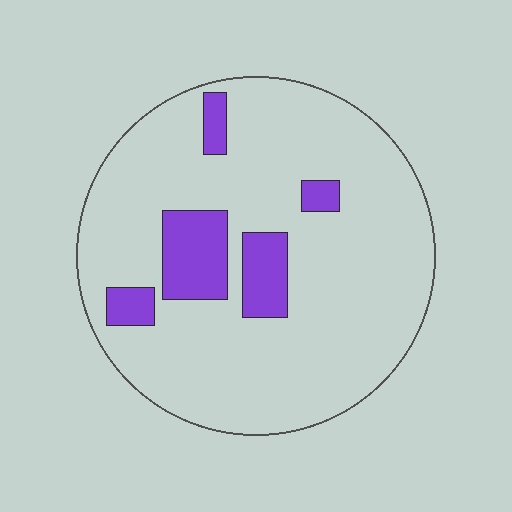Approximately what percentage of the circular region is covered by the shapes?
Approximately 15%.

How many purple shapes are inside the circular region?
5.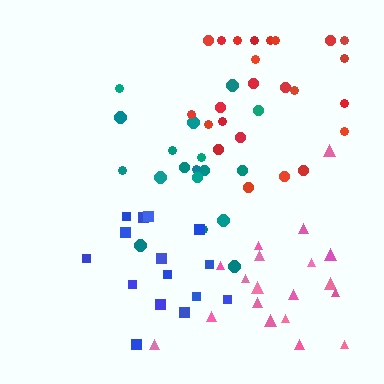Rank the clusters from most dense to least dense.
red, teal, blue, pink.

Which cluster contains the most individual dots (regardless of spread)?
Red (25).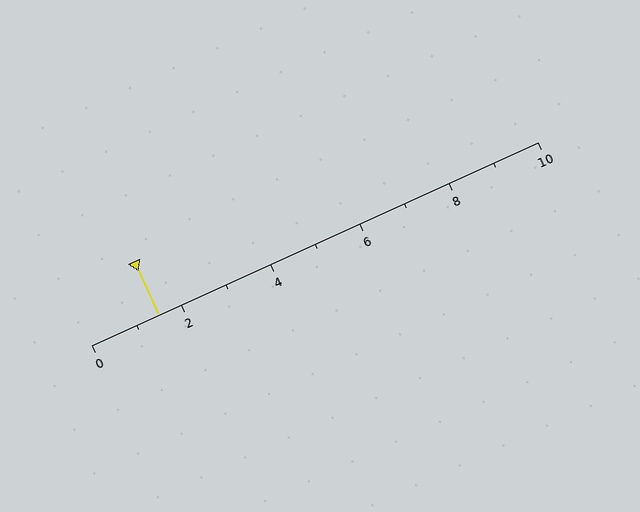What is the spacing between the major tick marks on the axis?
The major ticks are spaced 2 apart.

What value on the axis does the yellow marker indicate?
The marker indicates approximately 1.5.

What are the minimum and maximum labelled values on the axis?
The axis runs from 0 to 10.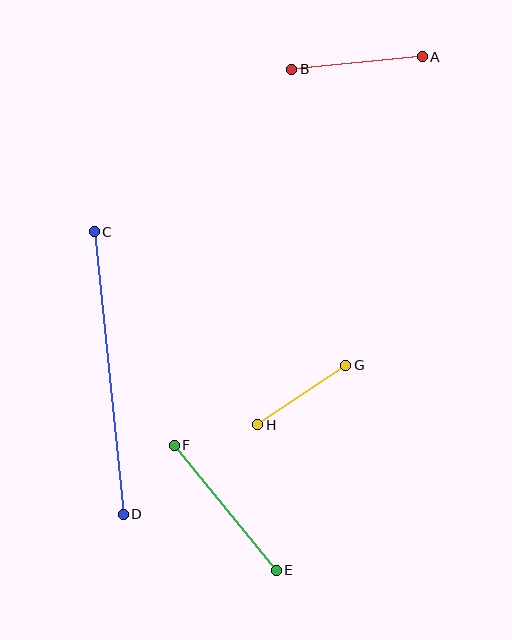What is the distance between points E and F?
The distance is approximately 161 pixels.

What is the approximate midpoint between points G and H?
The midpoint is at approximately (302, 395) pixels.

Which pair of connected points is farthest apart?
Points C and D are farthest apart.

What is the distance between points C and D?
The distance is approximately 284 pixels.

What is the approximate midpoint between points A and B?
The midpoint is at approximately (357, 63) pixels.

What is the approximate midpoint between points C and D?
The midpoint is at approximately (109, 373) pixels.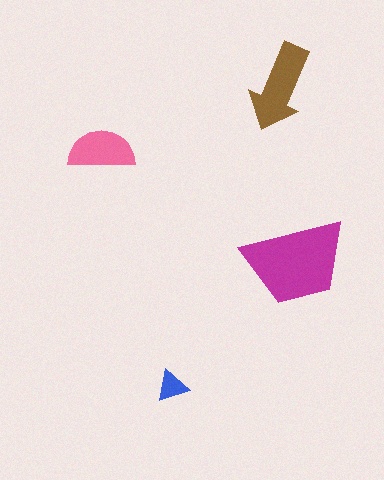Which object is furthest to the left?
The pink semicircle is leftmost.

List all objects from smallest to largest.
The blue triangle, the pink semicircle, the brown arrow, the magenta trapezoid.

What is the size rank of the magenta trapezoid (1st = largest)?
1st.